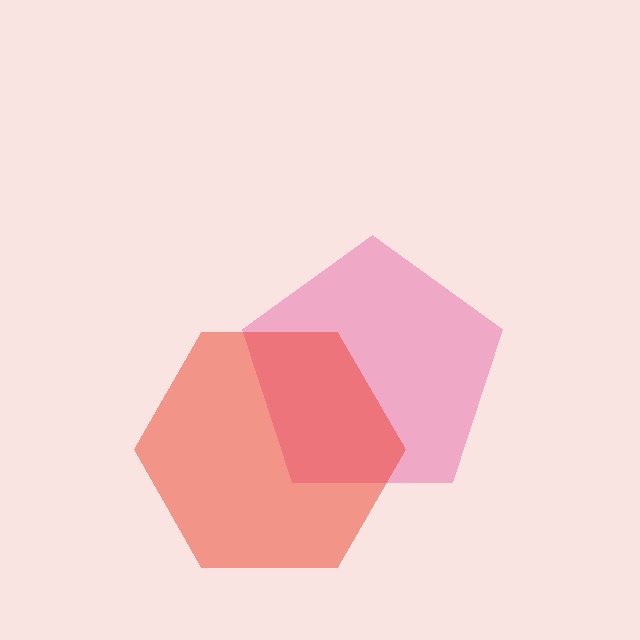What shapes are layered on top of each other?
The layered shapes are: a pink pentagon, a red hexagon.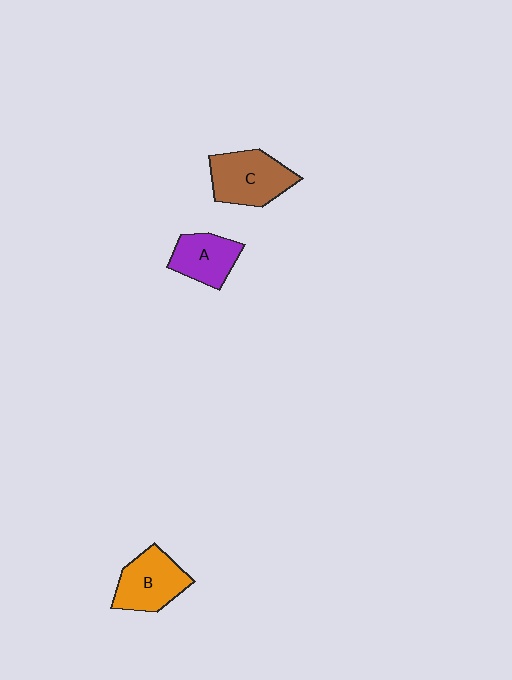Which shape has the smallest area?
Shape A (purple).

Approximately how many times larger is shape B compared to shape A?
Approximately 1.2 times.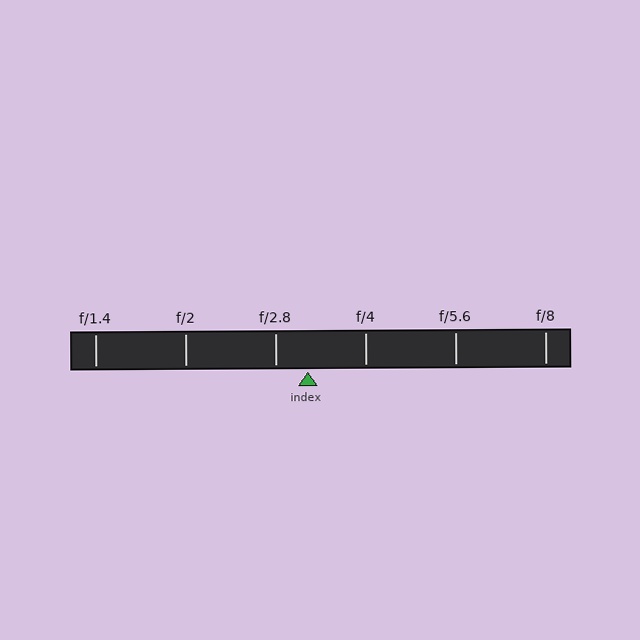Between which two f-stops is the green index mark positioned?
The index mark is between f/2.8 and f/4.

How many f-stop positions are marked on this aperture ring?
There are 6 f-stop positions marked.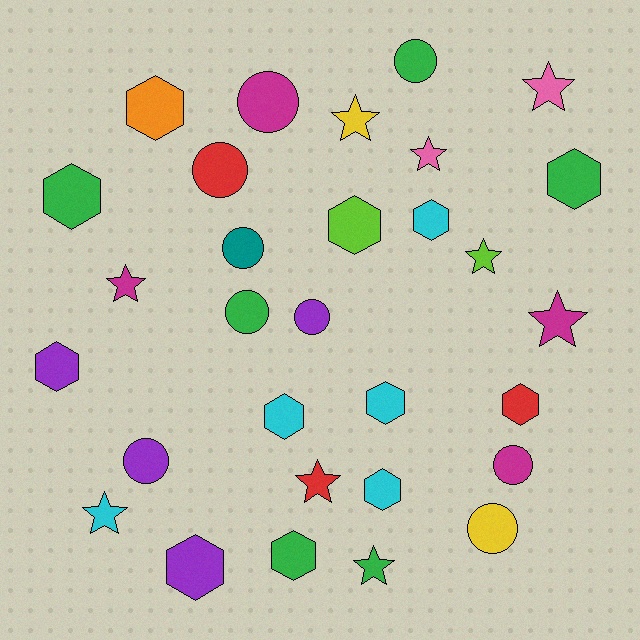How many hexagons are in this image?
There are 12 hexagons.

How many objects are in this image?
There are 30 objects.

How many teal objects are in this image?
There is 1 teal object.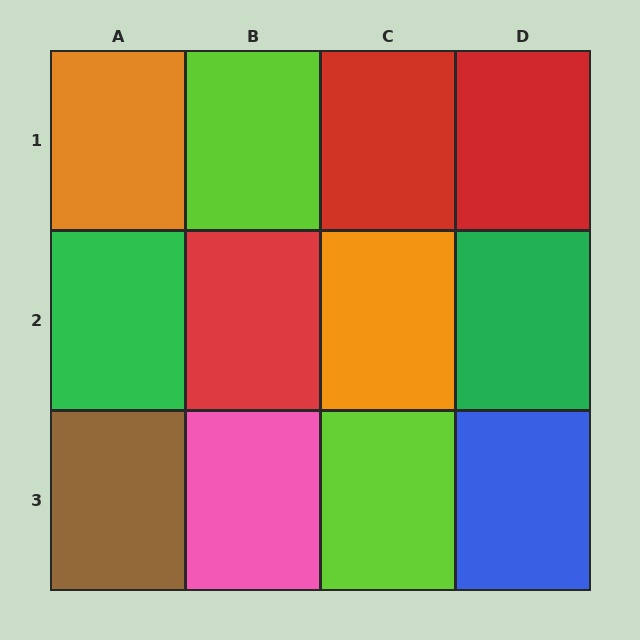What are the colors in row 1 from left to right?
Orange, lime, red, red.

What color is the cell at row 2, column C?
Orange.